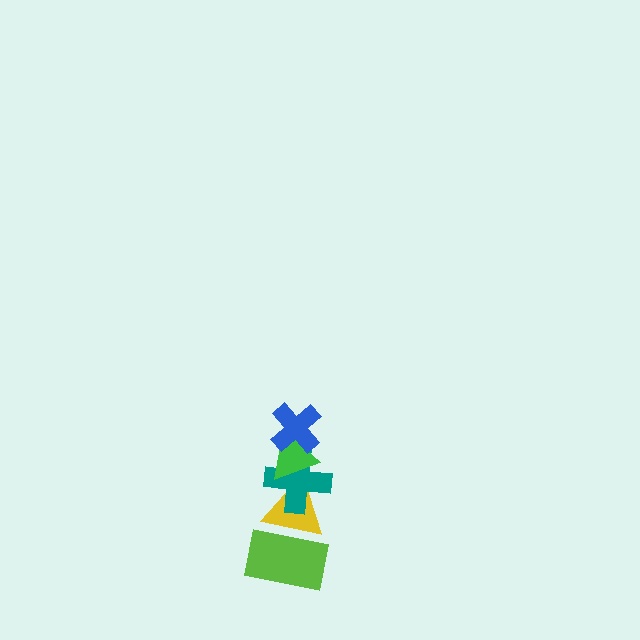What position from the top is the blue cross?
The blue cross is 1st from the top.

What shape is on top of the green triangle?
The blue cross is on top of the green triangle.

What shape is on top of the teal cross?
The green triangle is on top of the teal cross.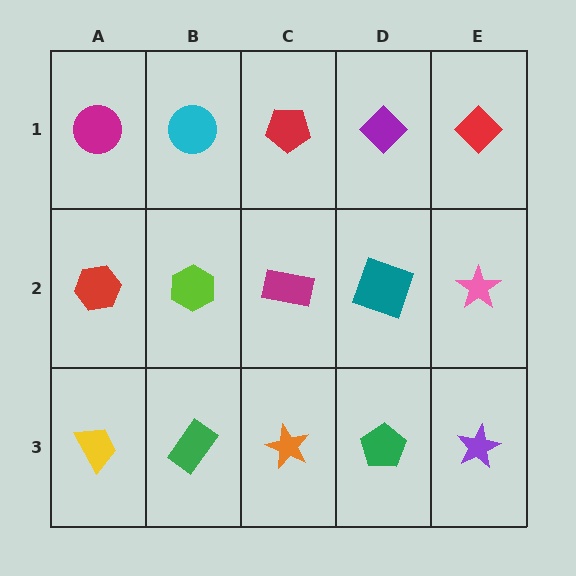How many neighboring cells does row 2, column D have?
4.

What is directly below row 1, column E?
A pink star.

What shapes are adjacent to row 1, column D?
A teal square (row 2, column D), a red pentagon (row 1, column C), a red diamond (row 1, column E).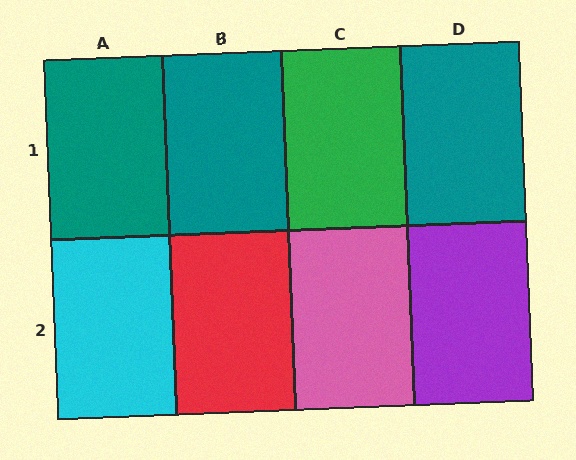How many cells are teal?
3 cells are teal.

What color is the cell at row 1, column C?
Green.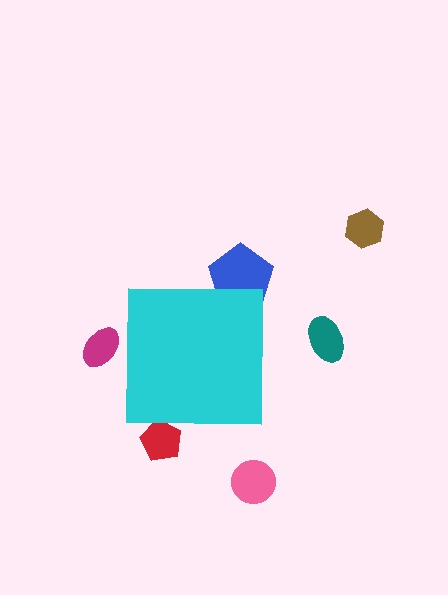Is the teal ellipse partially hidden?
No, the teal ellipse is fully visible.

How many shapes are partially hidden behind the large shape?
3 shapes are partially hidden.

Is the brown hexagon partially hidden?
No, the brown hexagon is fully visible.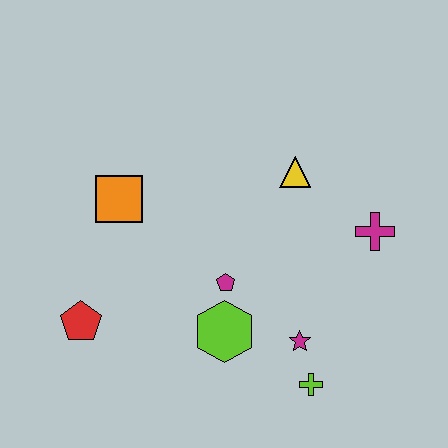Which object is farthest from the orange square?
The lime cross is farthest from the orange square.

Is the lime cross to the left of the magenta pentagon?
No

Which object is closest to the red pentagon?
The orange square is closest to the red pentagon.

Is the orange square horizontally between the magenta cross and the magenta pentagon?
No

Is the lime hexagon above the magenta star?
Yes